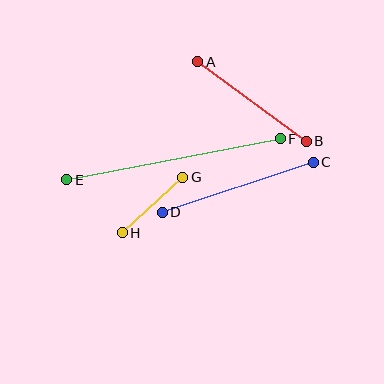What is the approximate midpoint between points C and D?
The midpoint is at approximately (238, 187) pixels.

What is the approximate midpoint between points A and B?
The midpoint is at approximately (252, 102) pixels.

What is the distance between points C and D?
The distance is approximately 159 pixels.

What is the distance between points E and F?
The distance is approximately 218 pixels.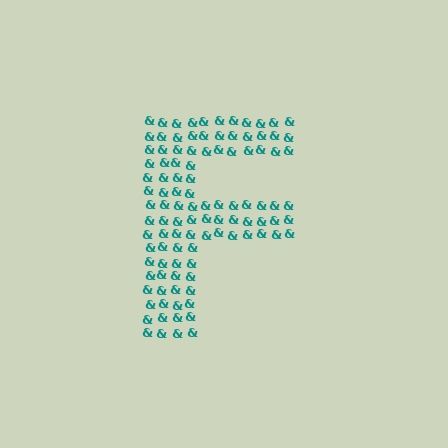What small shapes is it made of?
It is made of small ampersands.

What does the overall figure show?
The overall figure shows the letter F.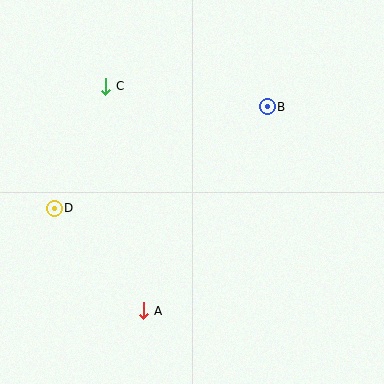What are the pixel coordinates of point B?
Point B is at (267, 107).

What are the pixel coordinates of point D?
Point D is at (54, 208).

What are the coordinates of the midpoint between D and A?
The midpoint between D and A is at (99, 260).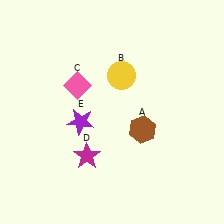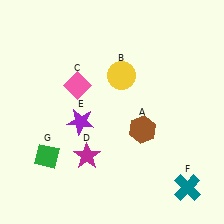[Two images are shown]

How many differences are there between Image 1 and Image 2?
There are 2 differences between the two images.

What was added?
A teal cross (F), a green diamond (G) were added in Image 2.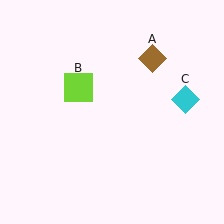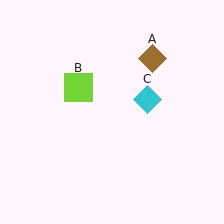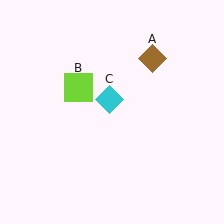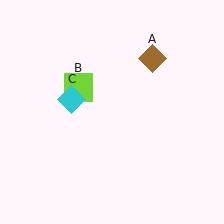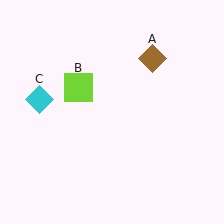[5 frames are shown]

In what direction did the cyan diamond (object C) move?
The cyan diamond (object C) moved left.